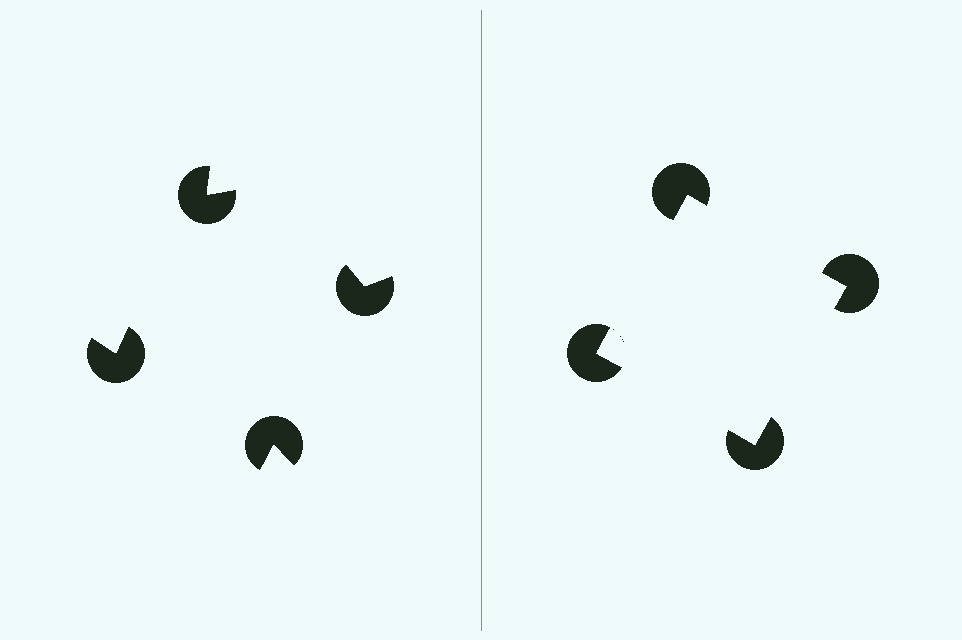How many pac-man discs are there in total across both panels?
8 — 4 on each side.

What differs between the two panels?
The pac-man discs are positioned identically on both sides; only the wedge orientations differ. On the right they align to a square; on the left they are misaligned.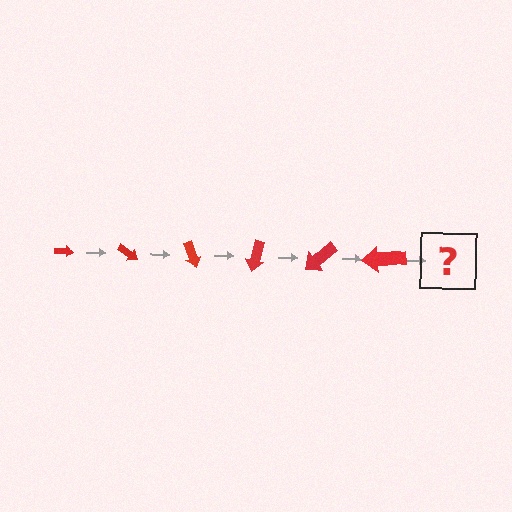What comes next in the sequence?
The next element should be an arrow, larger than the previous one and rotated 210 degrees from the start.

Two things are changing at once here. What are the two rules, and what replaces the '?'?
The two rules are that the arrow grows larger each step and it rotates 35 degrees each step. The '?' should be an arrow, larger than the previous one and rotated 210 degrees from the start.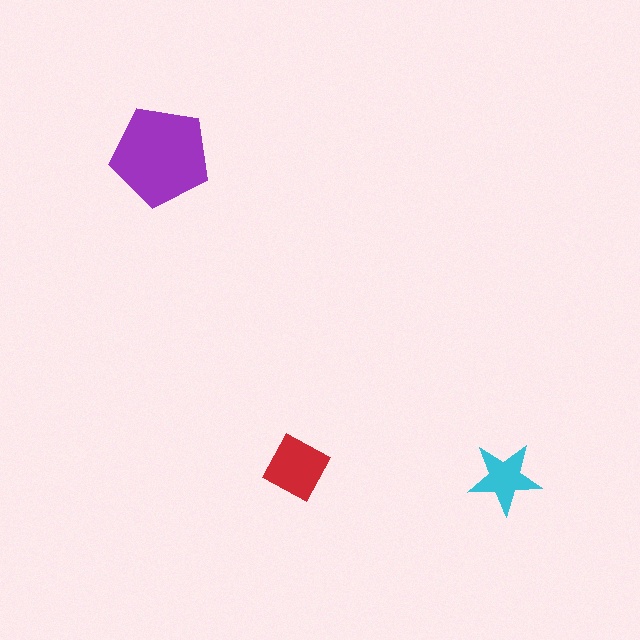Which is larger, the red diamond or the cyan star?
The red diamond.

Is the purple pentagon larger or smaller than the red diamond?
Larger.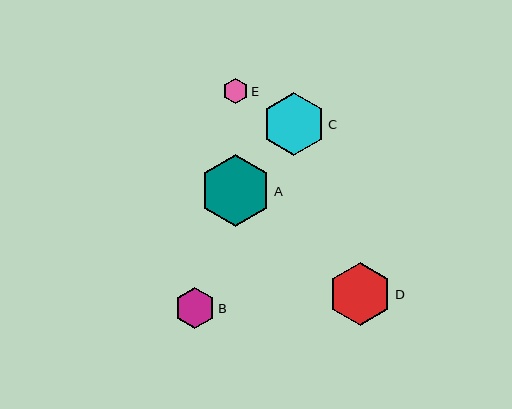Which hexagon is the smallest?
Hexagon E is the smallest with a size of approximately 26 pixels.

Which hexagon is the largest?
Hexagon A is the largest with a size of approximately 72 pixels.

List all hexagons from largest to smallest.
From largest to smallest: A, D, C, B, E.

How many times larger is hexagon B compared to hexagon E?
Hexagon B is approximately 1.6 times the size of hexagon E.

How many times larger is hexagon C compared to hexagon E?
Hexagon C is approximately 2.5 times the size of hexagon E.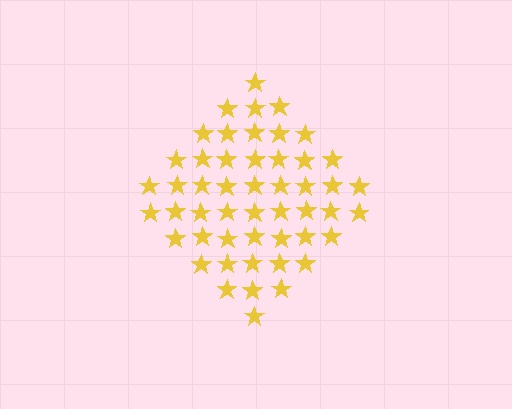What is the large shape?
The large shape is a diamond.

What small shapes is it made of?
It is made of small stars.